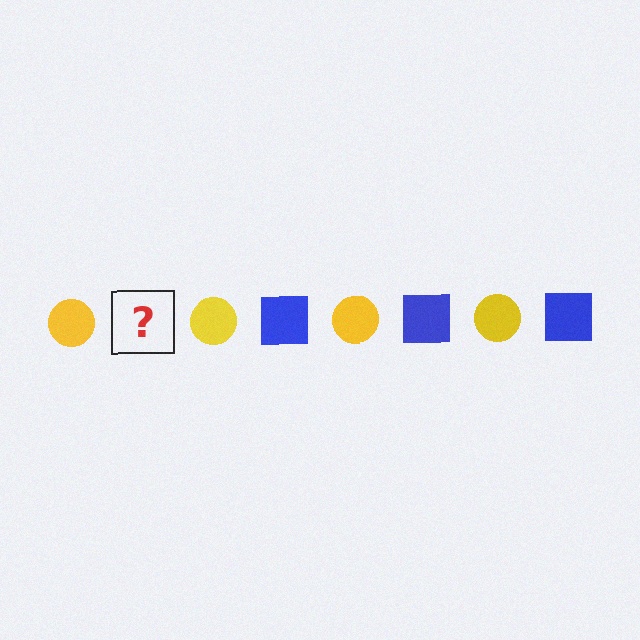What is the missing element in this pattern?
The missing element is a blue square.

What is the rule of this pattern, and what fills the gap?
The rule is that the pattern alternates between yellow circle and blue square. The gap should be filled with a blue square.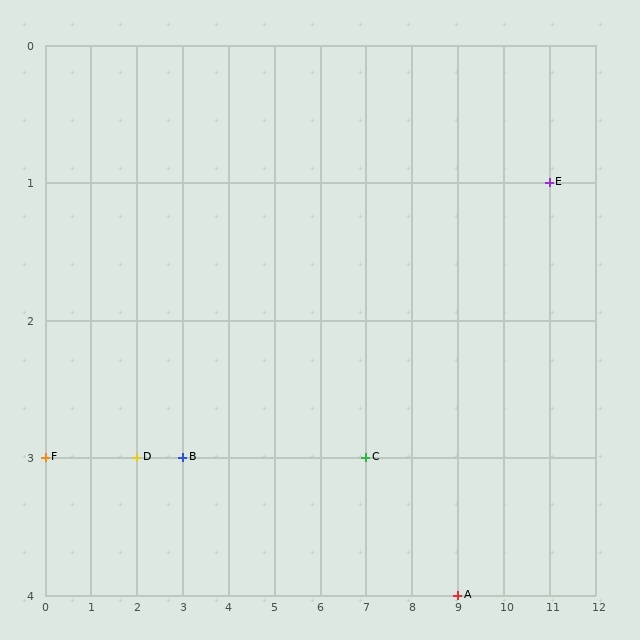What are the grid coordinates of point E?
Point E is at grid coordinates (11, 1).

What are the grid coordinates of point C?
Point C is at grid coordinates (7, 3).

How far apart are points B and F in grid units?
Points B and F are 3 columns apart.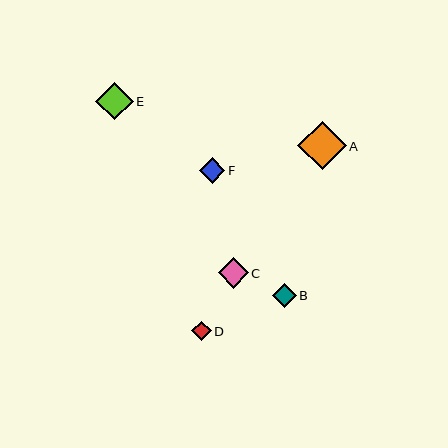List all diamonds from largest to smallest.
From largest to smallest: A, E, C, F, B, D.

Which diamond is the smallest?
Diamond D is the smallest with a size of approximately 19 pixels.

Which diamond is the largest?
Diamond A is the largest with a size of approximately 48 pixels.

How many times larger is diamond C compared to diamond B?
Diamond C is approximately 1.3 times the size of diamond B.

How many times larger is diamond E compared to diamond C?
Diamond E is approximately 1.2 times the size of diamond C.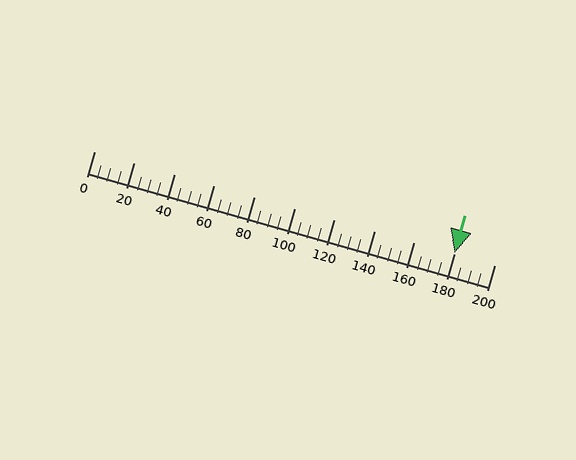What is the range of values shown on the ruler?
The ruler shows values from 0 to 200.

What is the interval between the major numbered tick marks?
The major tick marks are spaced 20 units apart.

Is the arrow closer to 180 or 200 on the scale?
The arrow is closer to 180.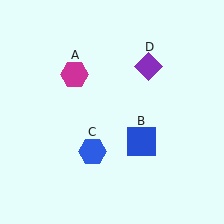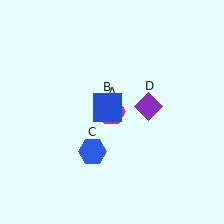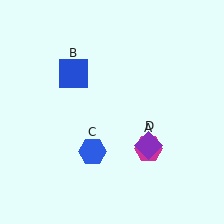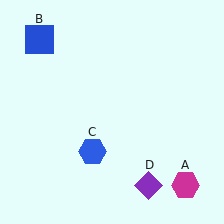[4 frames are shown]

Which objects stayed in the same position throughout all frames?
Blue hexagon (object C) remained stationary.